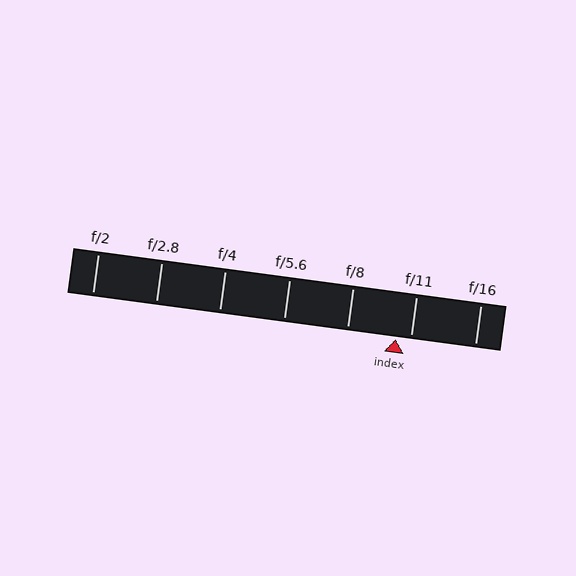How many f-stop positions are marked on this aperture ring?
There are 7 f-stop positions marked.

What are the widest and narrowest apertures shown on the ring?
The widest aperture shown is f/2 and the narrowest is f/16.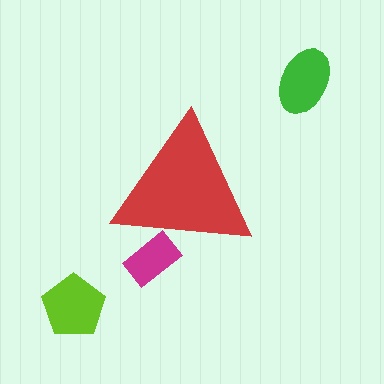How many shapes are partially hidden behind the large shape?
1 shape is partially hidden.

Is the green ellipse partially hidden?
No, the green ellipse is fully visible.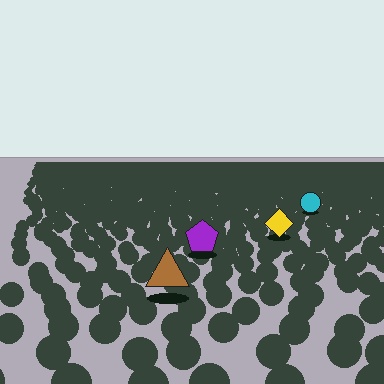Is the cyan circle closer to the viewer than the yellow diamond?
No. The yellow diamond is closer — you can tell from the texture gradient: the ground texture is coarser near it.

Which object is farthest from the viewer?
The cyan circle is farthest from the viewer. It appears smaller and the ground texture around it is denser.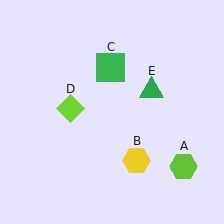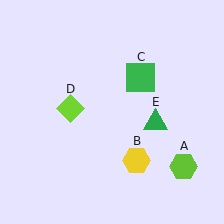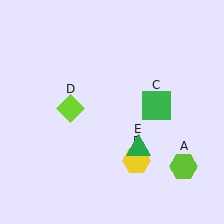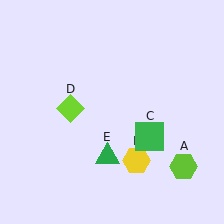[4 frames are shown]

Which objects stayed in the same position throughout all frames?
Lime hexagon (object A) and yellow hexagon (object B) and lime diamond (object D) remained stationary.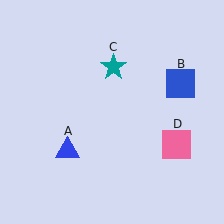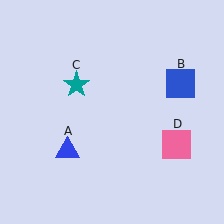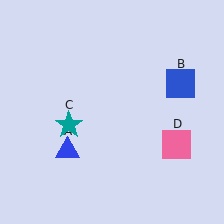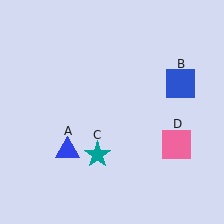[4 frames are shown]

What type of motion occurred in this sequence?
The teal star (object C) rotated counterclockwise around the center of the scene.